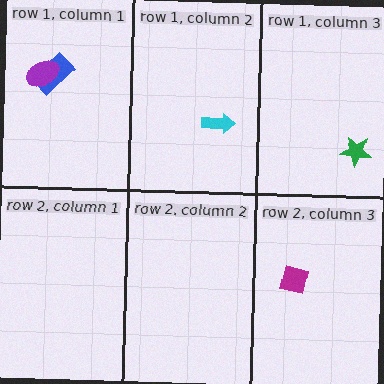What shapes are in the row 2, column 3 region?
The magenta square.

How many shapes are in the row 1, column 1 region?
2.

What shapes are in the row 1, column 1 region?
The blue rectangle, the purple ellipse.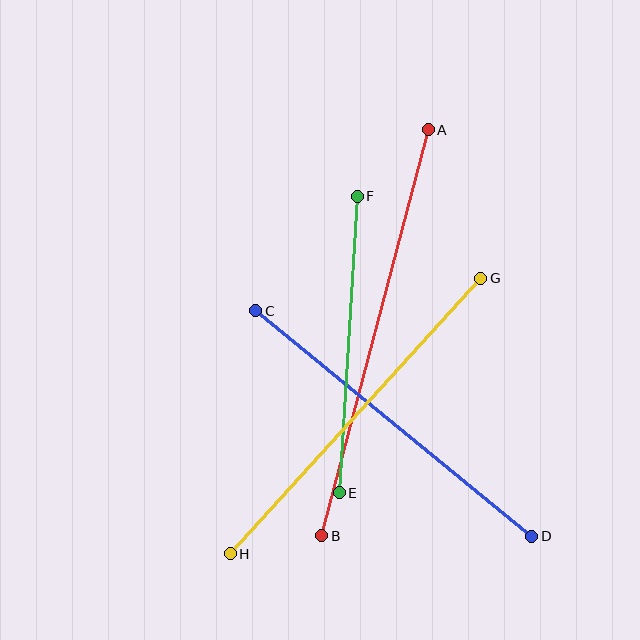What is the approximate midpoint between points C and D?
The midpoint is at approximately (394, 424) pixels.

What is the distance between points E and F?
The distance is approximately 297 pixels.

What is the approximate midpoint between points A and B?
The midpoint is at approximately (375, 333) pixels.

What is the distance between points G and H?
The distance is approximately 372 pixels.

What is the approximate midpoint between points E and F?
The midpoint is at approximately (348, 345) pixels.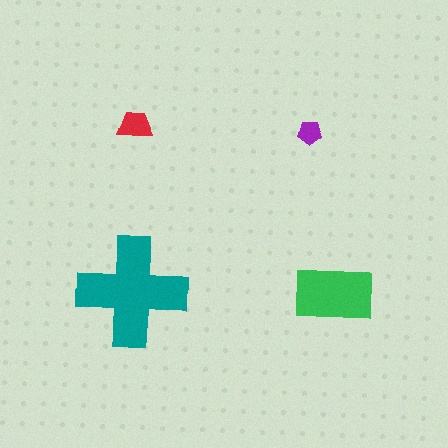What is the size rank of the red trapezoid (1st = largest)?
3rd.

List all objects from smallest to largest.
The purple pentagon, the red trapezoid, the green rectangle, the teal cross.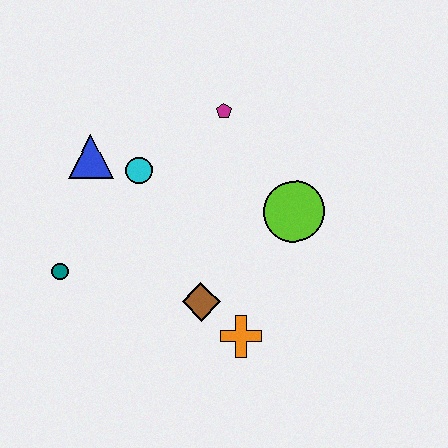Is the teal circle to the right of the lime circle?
No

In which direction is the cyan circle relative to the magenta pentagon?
The cyan circle is to the left of the magenta pentagon.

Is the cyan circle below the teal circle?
No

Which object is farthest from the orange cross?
The blue triangle is farthest from the orange cross.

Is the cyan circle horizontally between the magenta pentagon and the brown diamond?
No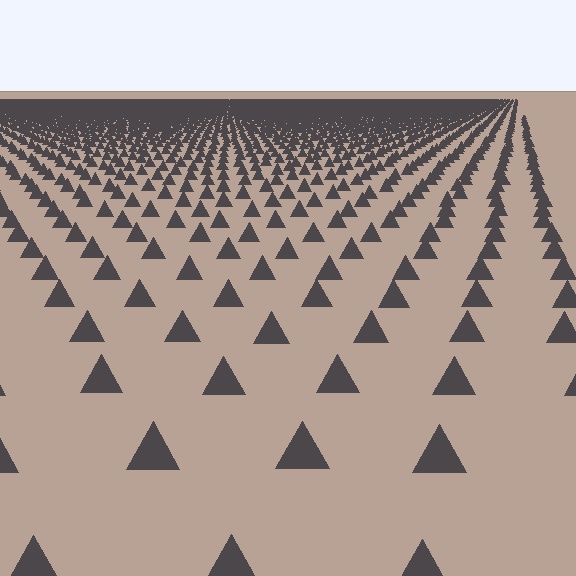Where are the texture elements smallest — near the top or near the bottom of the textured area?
Near the top.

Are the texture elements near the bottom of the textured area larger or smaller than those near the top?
Larger. Near the bottom, elements are closer to the viewer and appear at a bigger on-screen size.